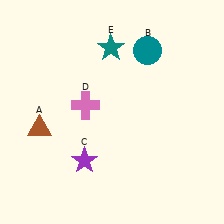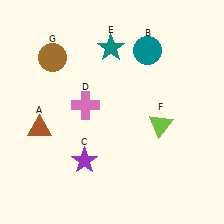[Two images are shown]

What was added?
A lime triangle (F), a brown circle (G) were added in Image 2.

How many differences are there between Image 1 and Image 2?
There are 2 differences between the two images.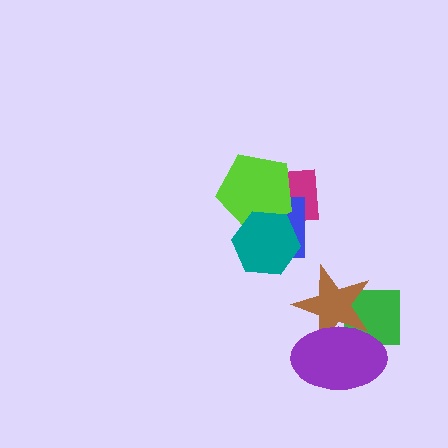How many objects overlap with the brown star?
2 objects overlap with the brown star.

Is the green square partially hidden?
Yes, it is partially covered by another shape.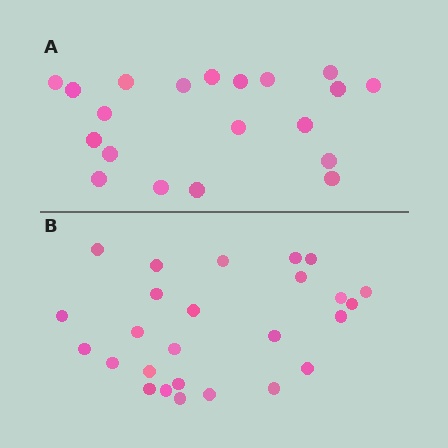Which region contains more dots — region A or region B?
Region B (the bottom region) has more dots.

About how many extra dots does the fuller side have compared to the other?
Region B has about 6 more dots than region A.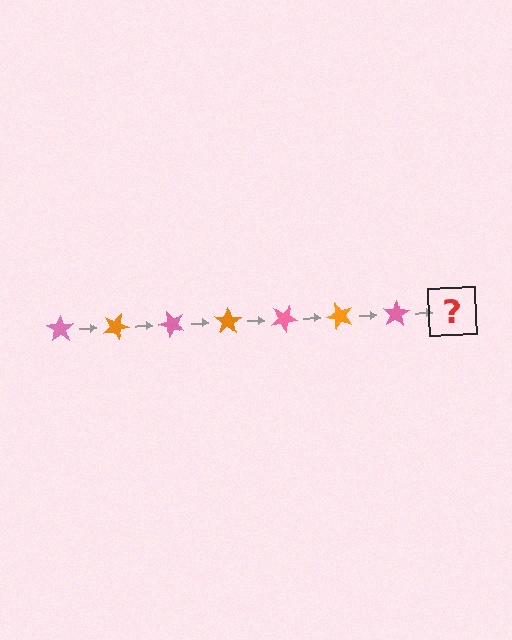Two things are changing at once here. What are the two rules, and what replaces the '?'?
The two rules are that it rotates 25 degrees each step and the color cycles through pink and orange. The '?' should be an orange star, rotated 175 degrees from the start.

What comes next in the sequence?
The next element should be an orange star, rotated 175 degrees from the start.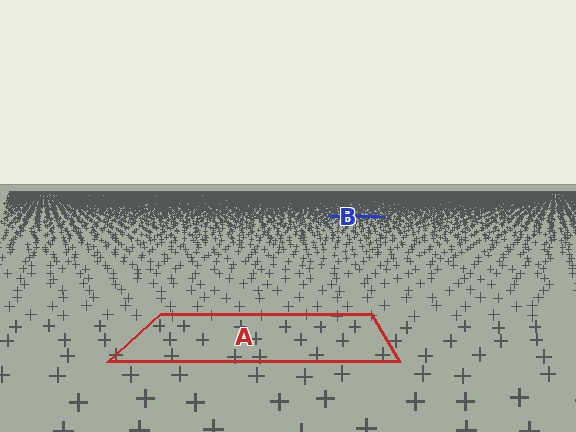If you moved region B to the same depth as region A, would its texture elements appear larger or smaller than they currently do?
They would appear larger. At a closer depth, the same texture elements are projected at a bigger on-screen size.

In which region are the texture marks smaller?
The texture marks are smaller in region B, because it is farther away.